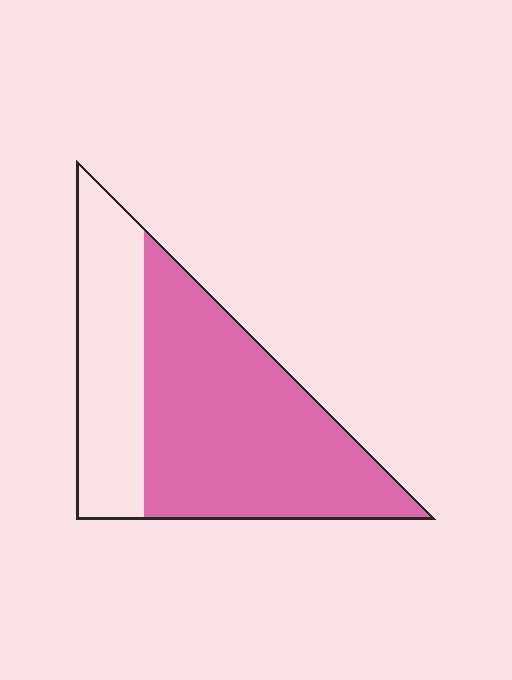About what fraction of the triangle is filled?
About two thirds (2/3).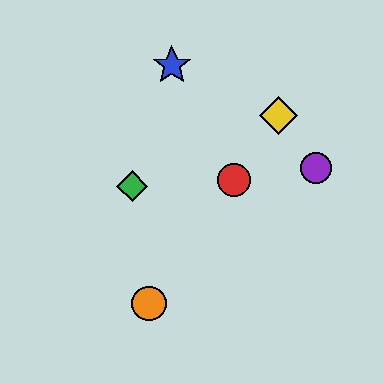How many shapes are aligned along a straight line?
3 shapes (the red circle, the yellow diamond, the orange circle) are aligned along a straight line.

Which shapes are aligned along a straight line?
The red circle, the yellow diamond, the orange circle are aligned along a straight line.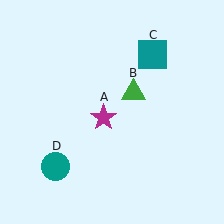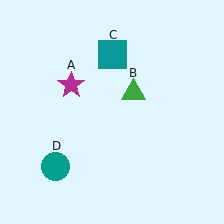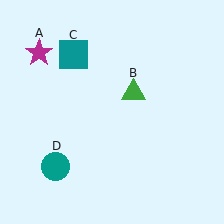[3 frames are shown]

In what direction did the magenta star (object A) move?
The magenta star (object A) moved up and to the left.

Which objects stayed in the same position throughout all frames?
Green triangle (object B) and teal circle (object D) remained stationary.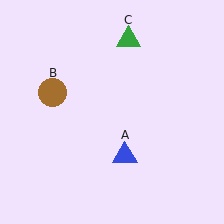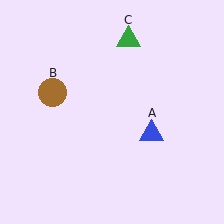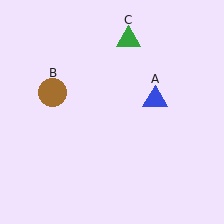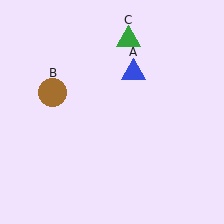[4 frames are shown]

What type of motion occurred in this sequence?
The blue triangle (object A) rotated counterclockwise around the center of the scene.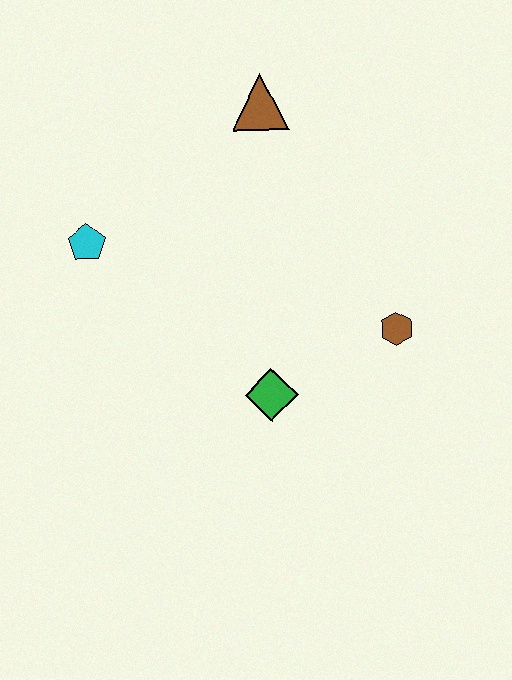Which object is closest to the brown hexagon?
The green diamond is closest to the brown hexagon.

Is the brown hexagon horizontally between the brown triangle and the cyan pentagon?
No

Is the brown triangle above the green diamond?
Yes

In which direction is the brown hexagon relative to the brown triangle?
The brown hexagon is below the brown triangle.